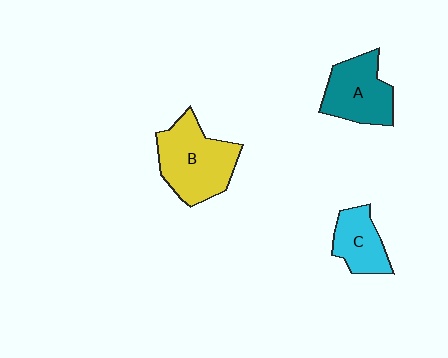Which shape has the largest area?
Shape B (yellow).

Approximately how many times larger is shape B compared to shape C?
Approximately 1.8 times.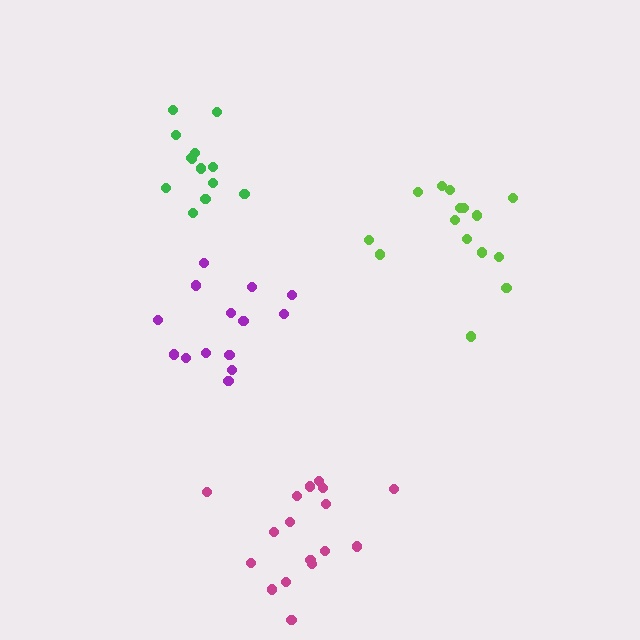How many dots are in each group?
Group 1: 15 dots, Group 2: 14 dots, Group 3: 17 dots, Group 4: 13 dots (59 total).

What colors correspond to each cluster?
The clusters are colored: lime, purple, magenta, green.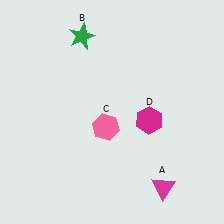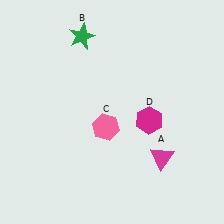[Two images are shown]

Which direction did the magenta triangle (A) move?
The magenta triangle (A) moved up.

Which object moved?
The magenta triangle (A) moved up.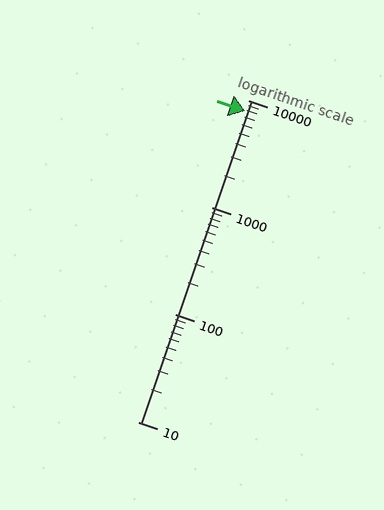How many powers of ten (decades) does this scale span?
The scale spans 3 decades, from 10 to 10000.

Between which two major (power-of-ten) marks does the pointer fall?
The pointer is between 1000 and 10000.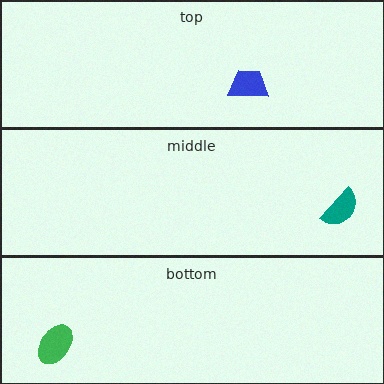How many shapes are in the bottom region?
1.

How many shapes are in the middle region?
1.